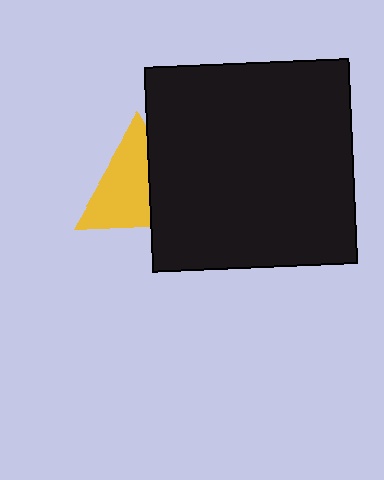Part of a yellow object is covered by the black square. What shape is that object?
It is a triangle.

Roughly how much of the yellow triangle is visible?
About half of it is visible (roughly 63%).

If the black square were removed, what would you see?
You would see the complete yellow triangle.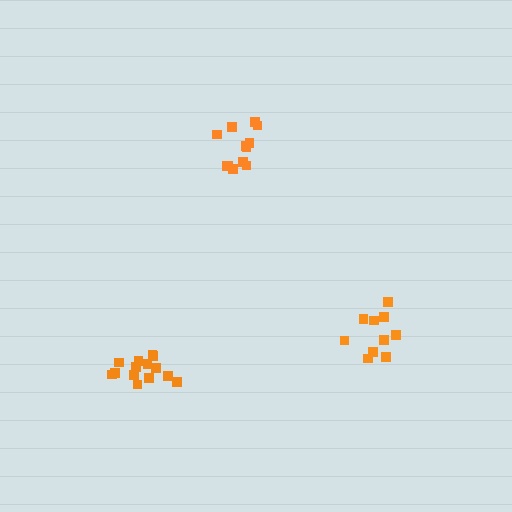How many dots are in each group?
Group 1: 14 dots, Group 2: 10 dots, Group 3: 12 dots (36 total).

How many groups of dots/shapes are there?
There are 3 groups.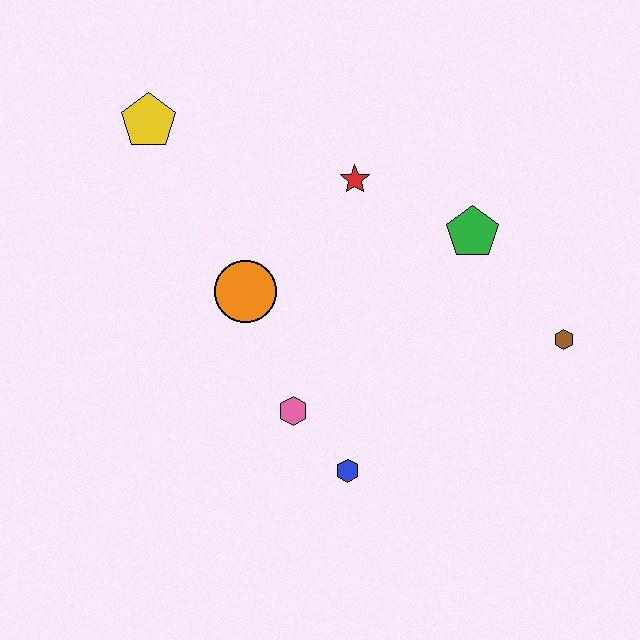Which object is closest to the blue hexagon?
The pink hexagon is closest to the blue hexagon.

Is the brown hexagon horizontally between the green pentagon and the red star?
No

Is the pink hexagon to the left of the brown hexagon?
Yes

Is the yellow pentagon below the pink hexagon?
No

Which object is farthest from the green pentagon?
The yellow pentagon is farthest from the green pentagon.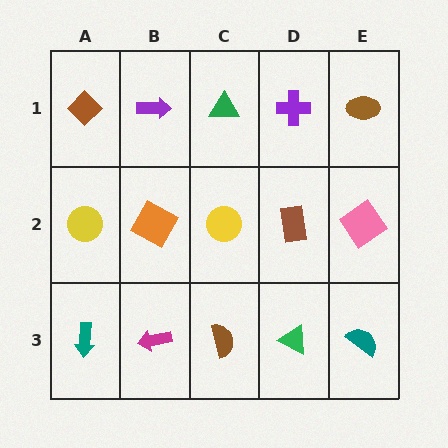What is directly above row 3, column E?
A pink diamond.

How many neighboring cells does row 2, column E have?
3.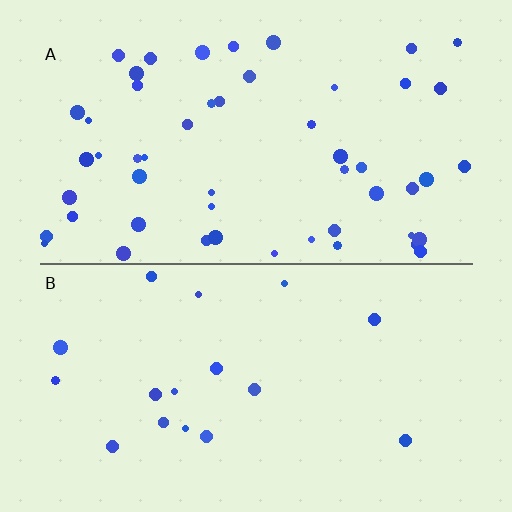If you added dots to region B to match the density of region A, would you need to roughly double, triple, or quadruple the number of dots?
Approximately triple.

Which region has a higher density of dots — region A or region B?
A (the top).